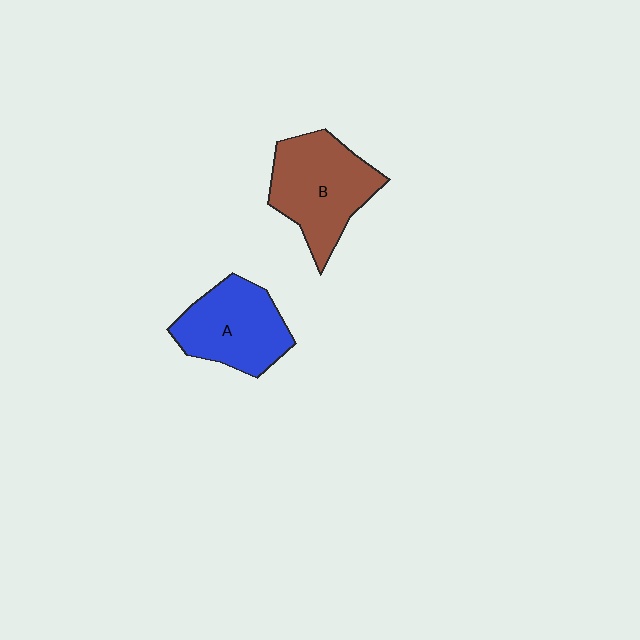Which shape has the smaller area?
Shape A (blue).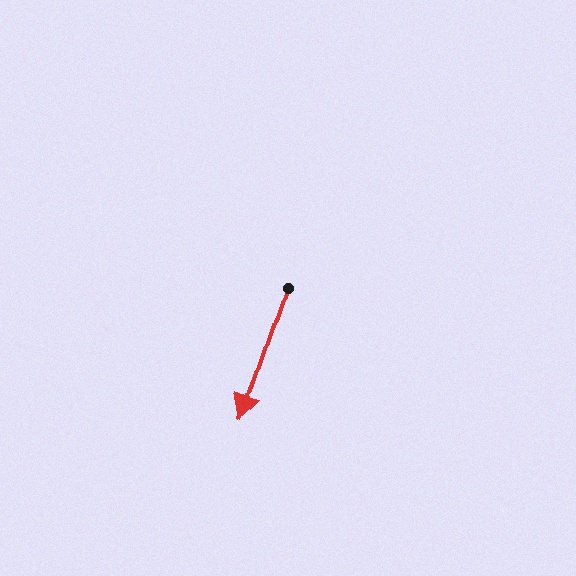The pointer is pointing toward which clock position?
Roughly 7 o'clock.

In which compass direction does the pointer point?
South.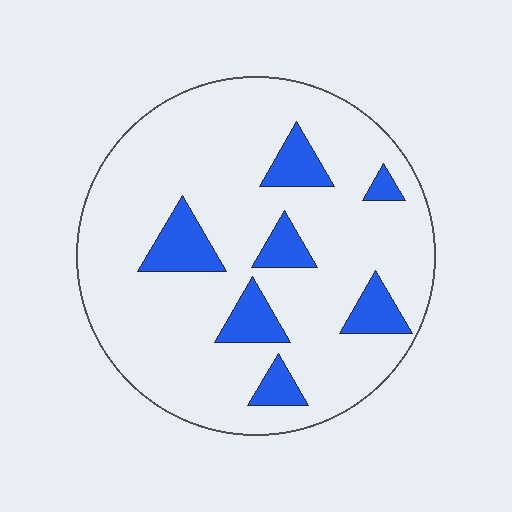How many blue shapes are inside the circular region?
7.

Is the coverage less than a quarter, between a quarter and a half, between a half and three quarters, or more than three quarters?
Less than a quarter.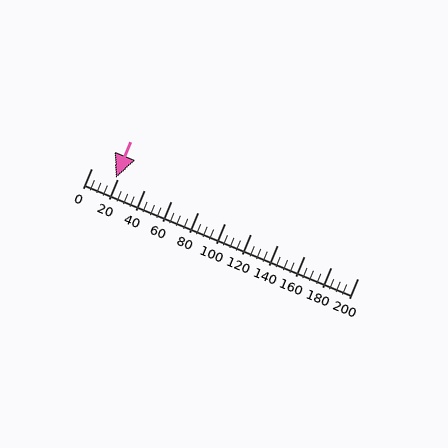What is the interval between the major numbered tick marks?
The major tick marks are spaced 20 units apart.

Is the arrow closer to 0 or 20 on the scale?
The arrow is closer to 20.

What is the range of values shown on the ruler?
The ruler shows values from 0 to 200.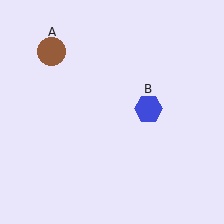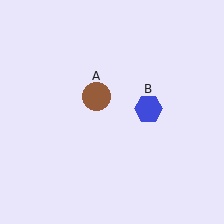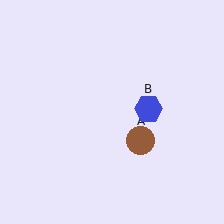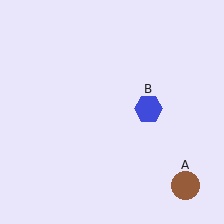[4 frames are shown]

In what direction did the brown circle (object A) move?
The brown circle (object A) moved down and to the right.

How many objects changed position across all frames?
1 object changed position: brown circle (object A).